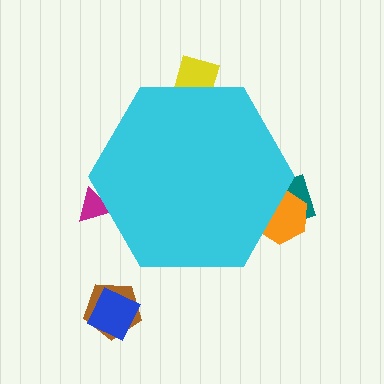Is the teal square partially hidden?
Yes, the teal square is partially hidden behind the cyan hexagon.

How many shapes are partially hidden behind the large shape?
4 shapes are partially hidden.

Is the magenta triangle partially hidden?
Yes, the magenta triangle is partially hidden behind the cyan hexagon.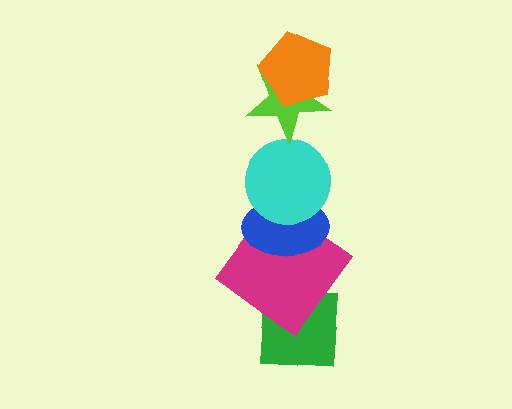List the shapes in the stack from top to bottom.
From top to bottom: the orange pentagon, the lime star, the cyan circle, the blue ellipse, the magenta diamond, the green square.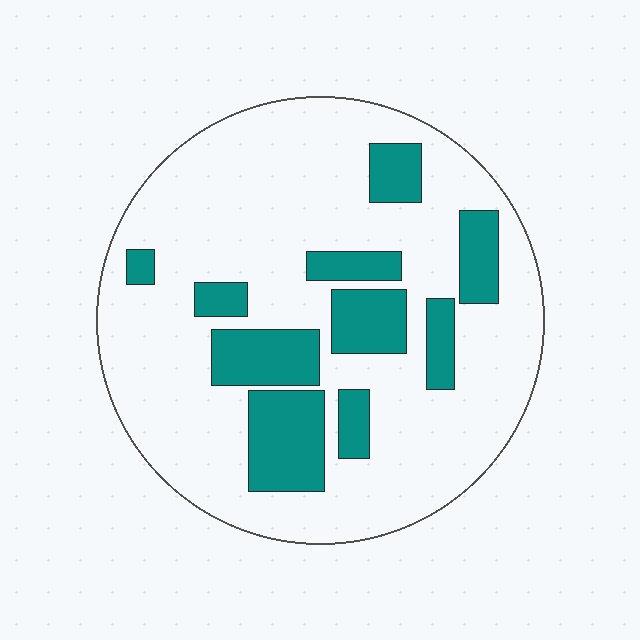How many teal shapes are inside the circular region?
10.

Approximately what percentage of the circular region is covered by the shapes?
Approximately 25%.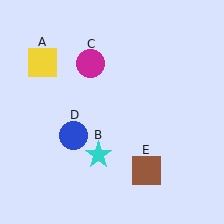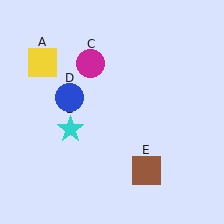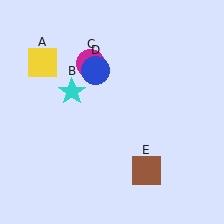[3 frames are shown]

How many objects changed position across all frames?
2 objects changed position: cyan star (object B), blue circle (object D).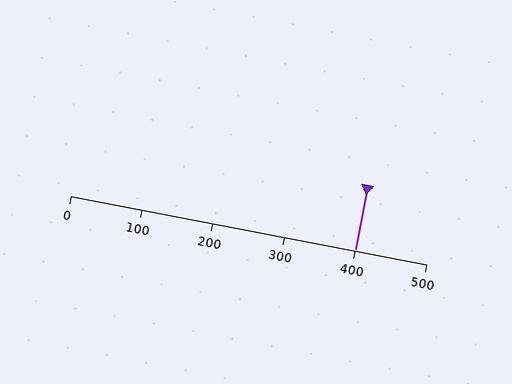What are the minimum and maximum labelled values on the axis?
The axis runs from 0 to 500.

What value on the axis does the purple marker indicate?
The marker indicates approximately 400.